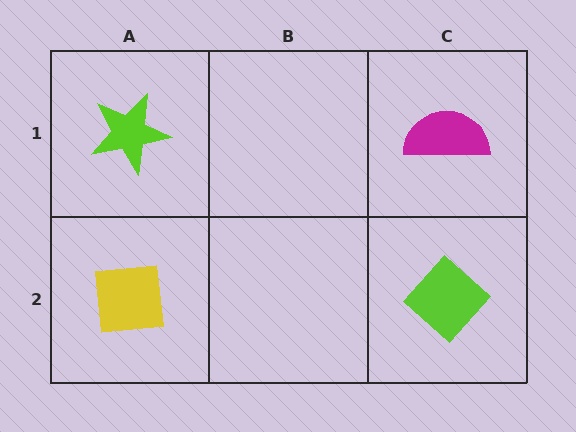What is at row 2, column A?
A yellow square.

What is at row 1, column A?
A lime star.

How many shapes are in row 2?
2 shapes.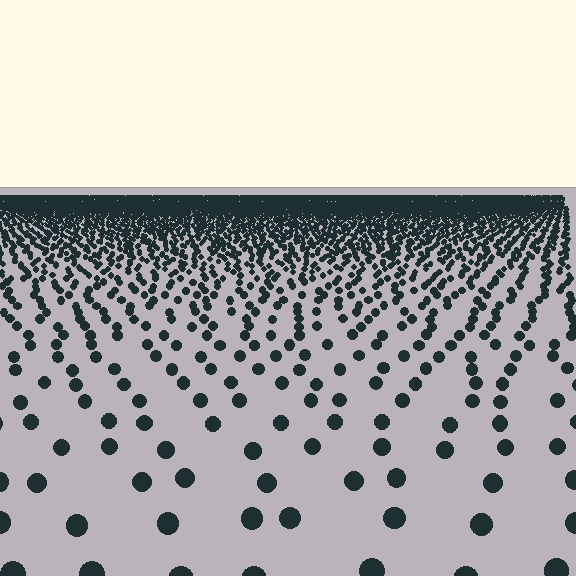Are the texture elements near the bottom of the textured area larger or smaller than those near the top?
Larger. Near the bottom, elements are closer to the viewer and appear at a bigger on-screen size.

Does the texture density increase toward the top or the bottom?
Density increases toward the top.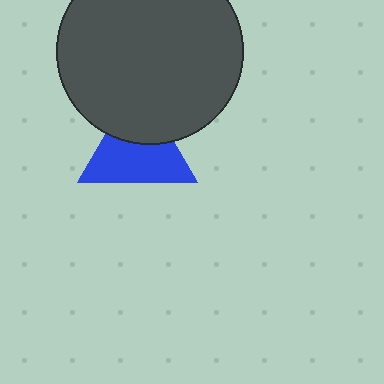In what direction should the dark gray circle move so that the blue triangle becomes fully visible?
The dark gray circle should move up. That is the shortest direction to clear the overlap and leave the blue triangle fully visible.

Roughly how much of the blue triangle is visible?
About half of it is visible (roughly 63%).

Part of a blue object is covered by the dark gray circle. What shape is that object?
It is a triangle.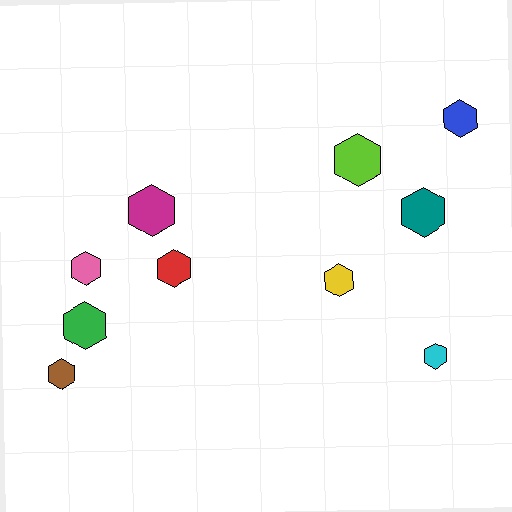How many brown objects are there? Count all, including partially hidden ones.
There is 1 brown object.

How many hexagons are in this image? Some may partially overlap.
There are 10 hexagons.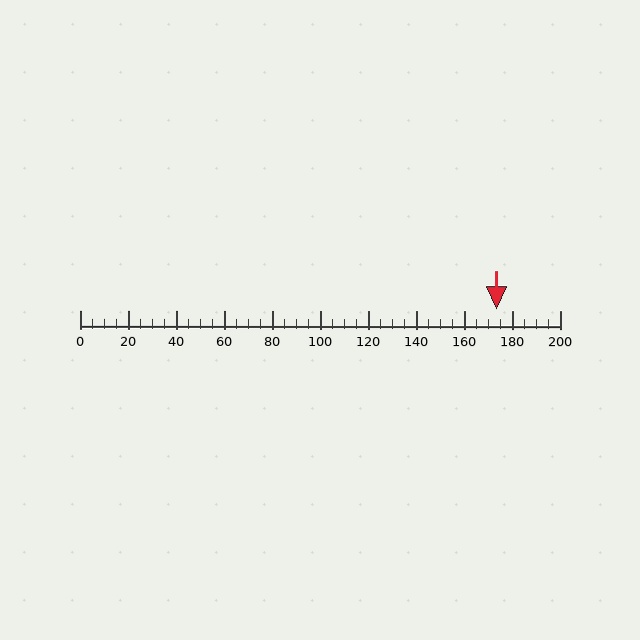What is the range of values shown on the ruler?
The ruler shows values from 0 to 200.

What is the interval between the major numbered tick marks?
The major tick marks are spaced 20 units apart.